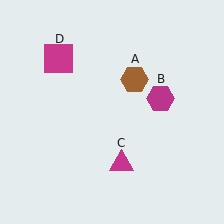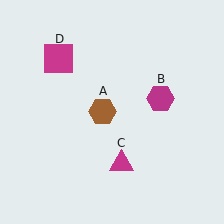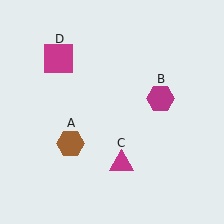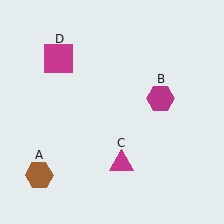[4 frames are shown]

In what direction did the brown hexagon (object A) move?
The brown hexagon (object A) moved down and to the left.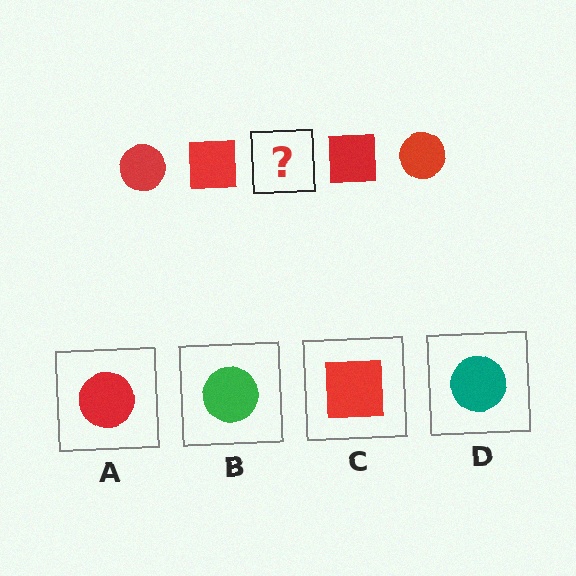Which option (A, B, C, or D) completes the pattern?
A.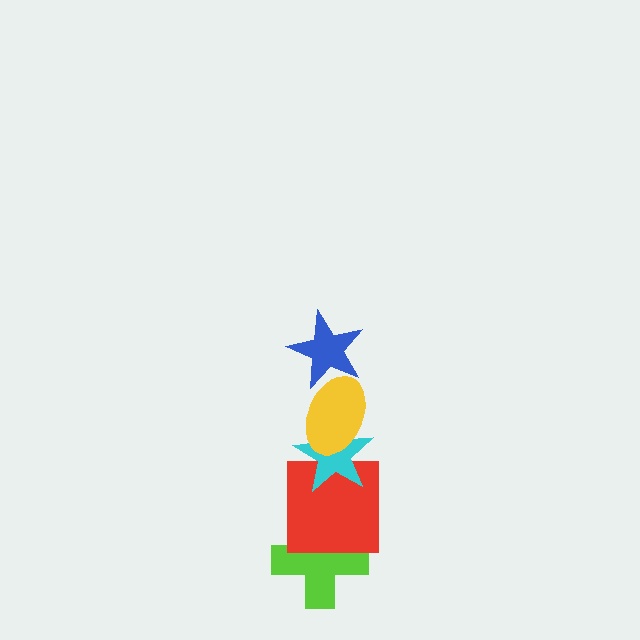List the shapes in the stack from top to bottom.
From top to bottom: the blue star, the yellow ellipse, the cyan star, the red square, the lime cross.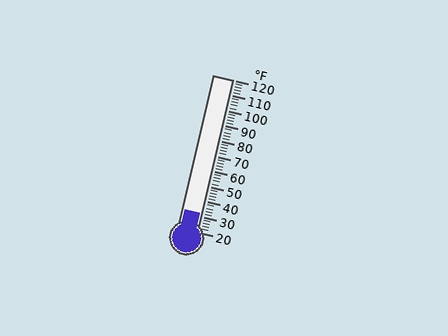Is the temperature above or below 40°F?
The temperature is below 40°F.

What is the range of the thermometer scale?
The thermometer scale ranges from 20°F to 120°F.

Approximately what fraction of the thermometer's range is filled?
The thermometer is filled to approximately 10% of its range.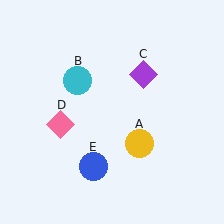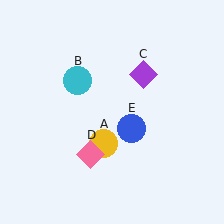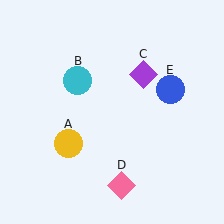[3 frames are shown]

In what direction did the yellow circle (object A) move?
The yellow circle (object A) moved left.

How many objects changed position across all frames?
3 objects changed position: yellow circle (object A), pink diamond (object D), blue circle (object E).